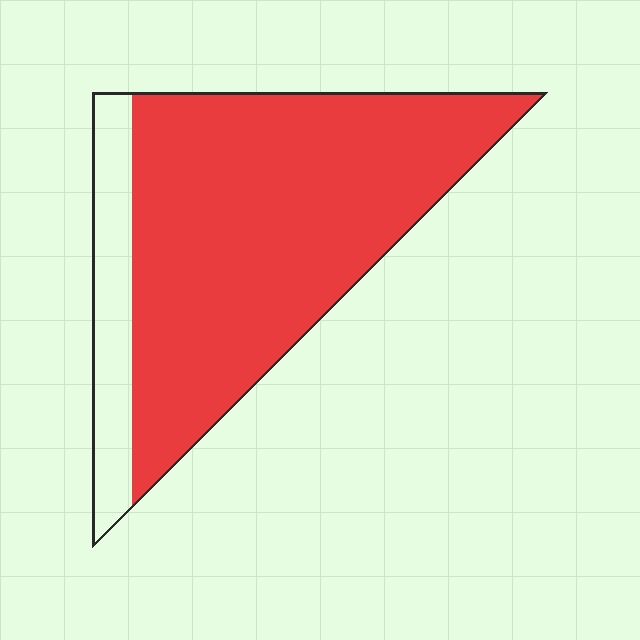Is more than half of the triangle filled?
Yes.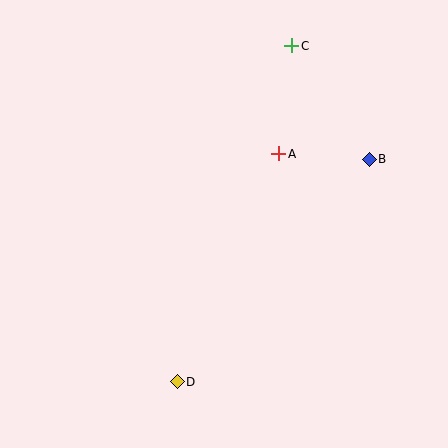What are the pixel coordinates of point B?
Point B is at (369, 159).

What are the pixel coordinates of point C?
Point C is at (292, 46).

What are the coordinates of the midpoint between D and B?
The midpoint between D and B is at (273, 270).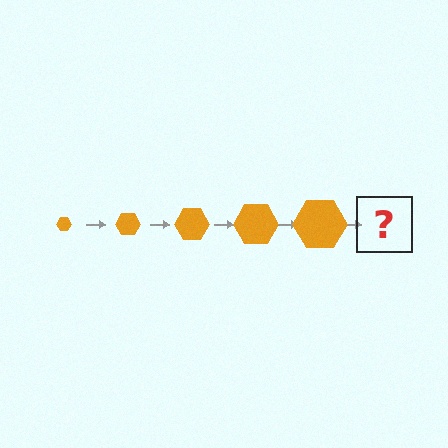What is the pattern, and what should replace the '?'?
The pattern is that the hexagon gets progressively larger each step. The '?' should be an orange hexagon, larger than the previous one.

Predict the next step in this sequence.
The next step is an orange hexagon, larger than the previous one.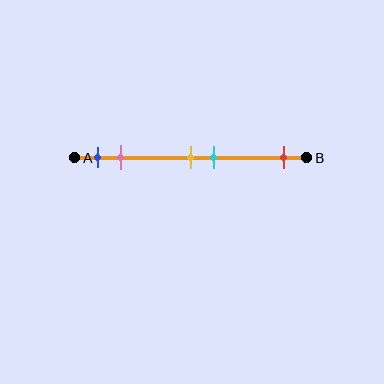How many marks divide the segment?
There are 5 marks dividing the segment.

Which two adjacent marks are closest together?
The yellow and cyan marks are the closest adjacent pair.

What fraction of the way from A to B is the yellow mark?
The yellow mark is approximately 50% (0.5) of the way from A to B.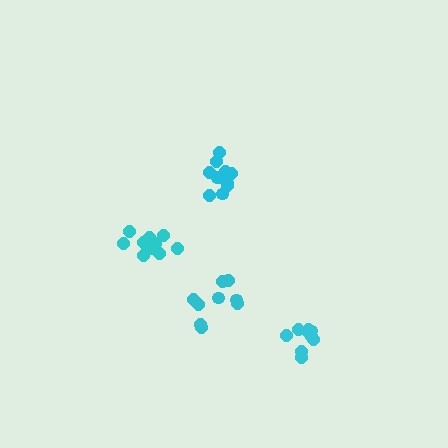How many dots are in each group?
Group 1: 9 dots, Group 2: 11 dots, Group 3: 9 dots, Group 4: 10 dots (39 total).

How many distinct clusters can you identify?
There are 4 distinct clusters.